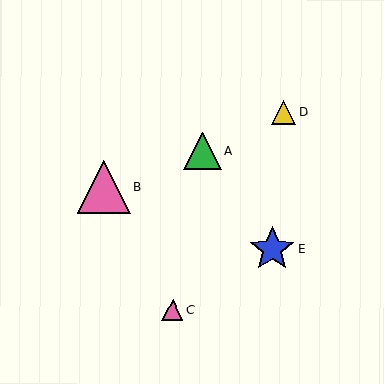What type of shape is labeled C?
Shape C is a pink triangle.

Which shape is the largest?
The pink triangle (labeled B) is the largest.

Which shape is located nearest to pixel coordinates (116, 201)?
The pink triangle (labeled B) at (104, 187) is nearest to that location.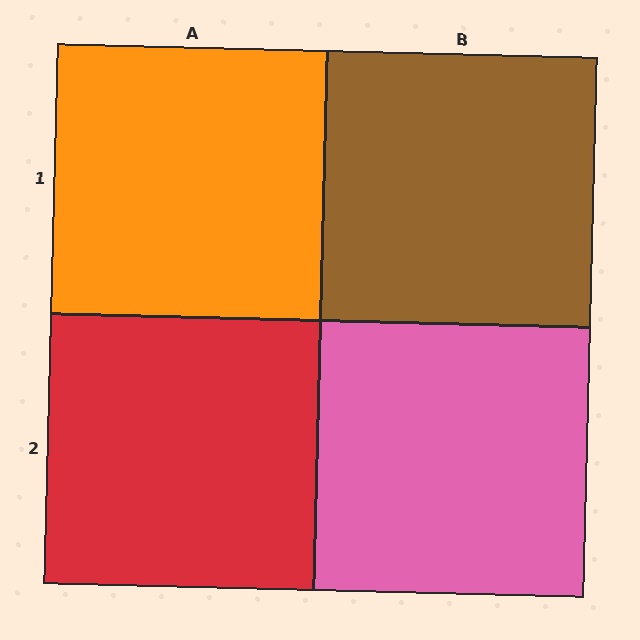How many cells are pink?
1 cell is pink.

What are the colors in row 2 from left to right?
Red, pink.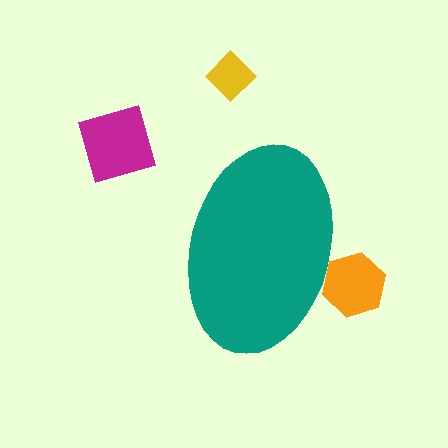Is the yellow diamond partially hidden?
No, the yellow diamond is fully visible.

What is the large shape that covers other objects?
A teal ellipse.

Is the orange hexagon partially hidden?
Yes, the orange hexagon is partially hidden behind the teal ellipse.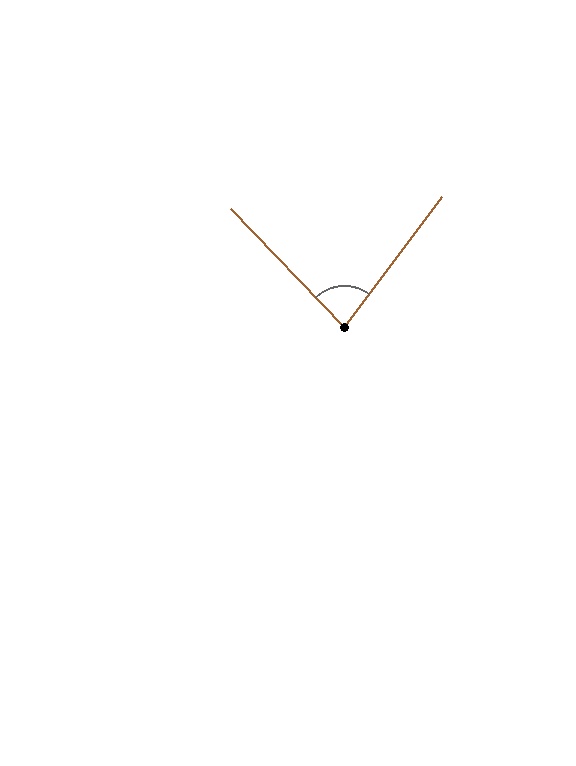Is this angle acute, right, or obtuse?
It is acute.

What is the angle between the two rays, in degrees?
Approximately 80 degrees.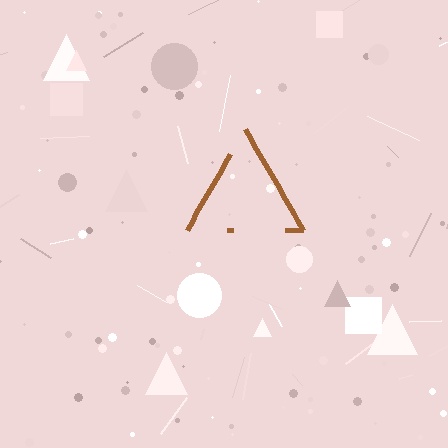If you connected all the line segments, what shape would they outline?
They would outline a triangle.